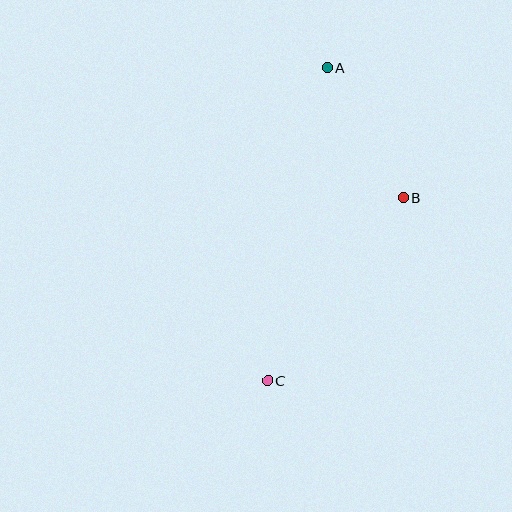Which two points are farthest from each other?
Points A and C are farthest from each other.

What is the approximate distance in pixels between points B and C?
The distance between B and C is approximately 228 pixels.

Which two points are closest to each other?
Points A and B are closest to each other.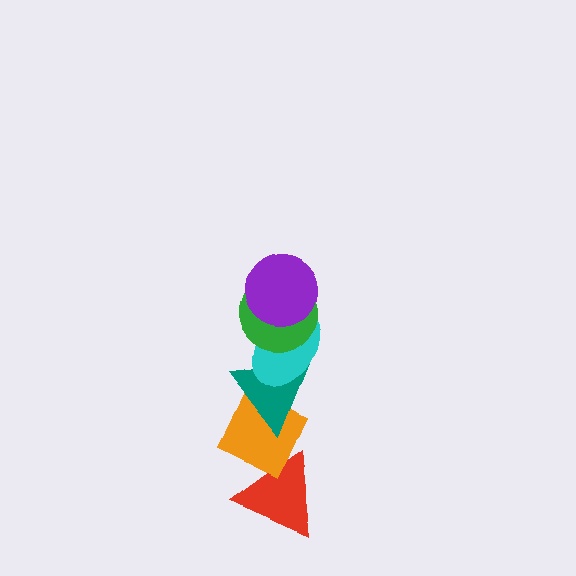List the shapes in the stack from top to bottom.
From top to bottom: the purple circle, the green circle, the cyan ellipse, the teal triangle, the orange diamond, the red triangle.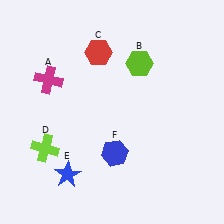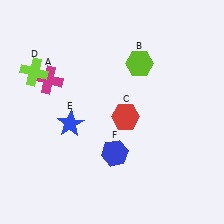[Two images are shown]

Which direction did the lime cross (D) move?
The lime cross (D) moved up.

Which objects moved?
The objects that moved are: the red hexagon (C), the lime cross (D), the blue star (E).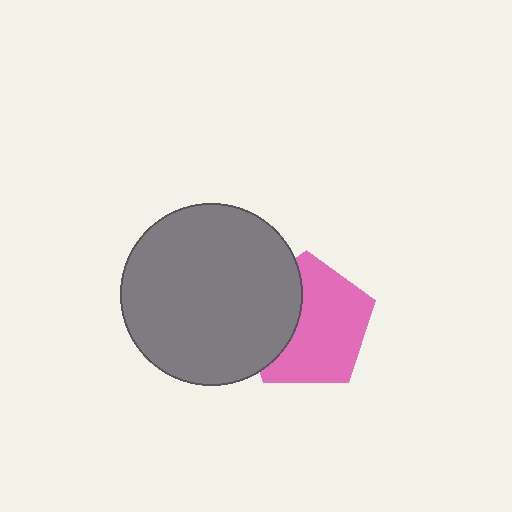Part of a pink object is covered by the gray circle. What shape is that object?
It is a pentagon.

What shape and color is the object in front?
The object in front is a gray circle.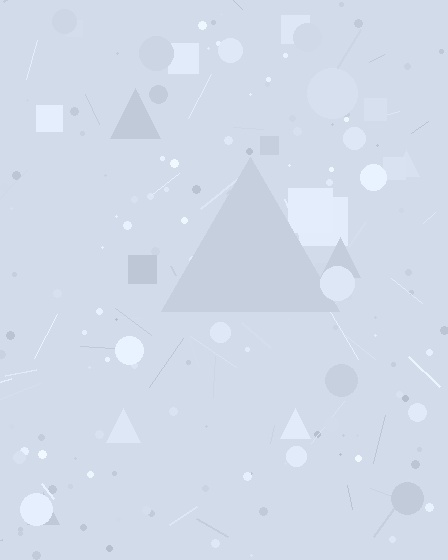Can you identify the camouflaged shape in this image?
The camouflaged shape is a triangle.